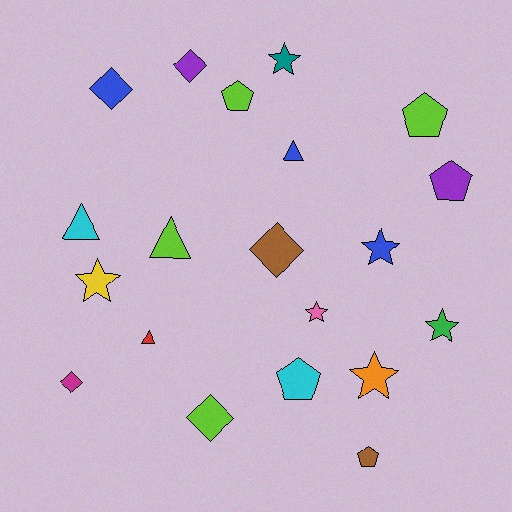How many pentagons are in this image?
There are 5 pentagons.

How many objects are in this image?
There are 20 objects.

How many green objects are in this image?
There is 1 green object.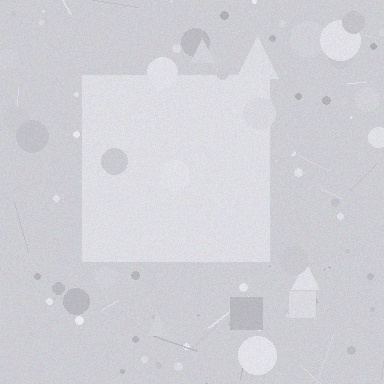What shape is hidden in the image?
A square is hidden in the image.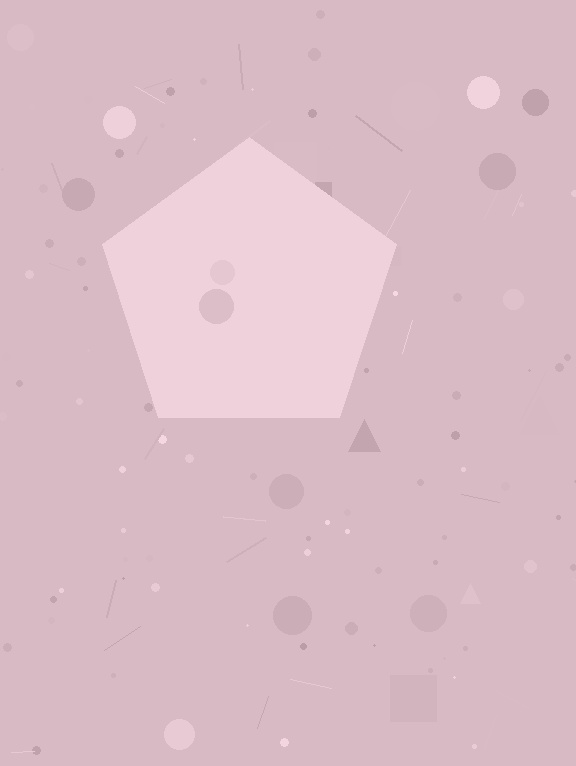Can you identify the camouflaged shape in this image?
The camouflaged shape is a pentagon.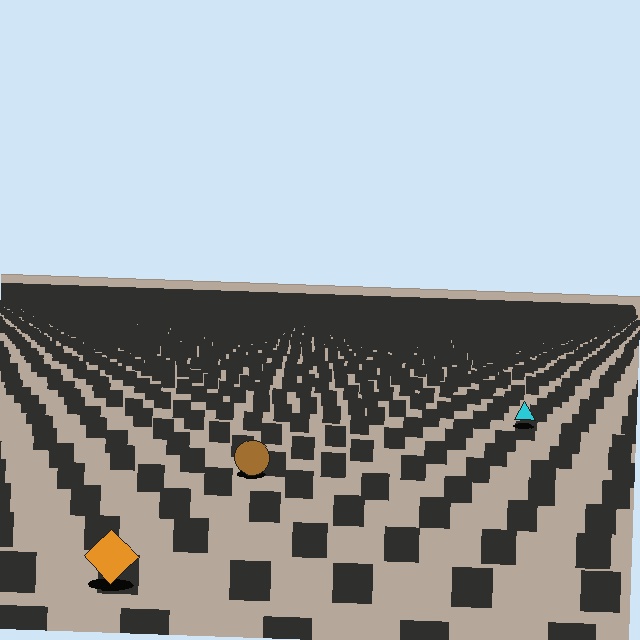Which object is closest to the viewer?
The orange diamond is closest. The texture marks near it are larger and more spread out.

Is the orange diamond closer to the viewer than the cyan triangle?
Yes. The orange diamond is closer — you can tell from the texture gradient: the ground texture is coarser near it.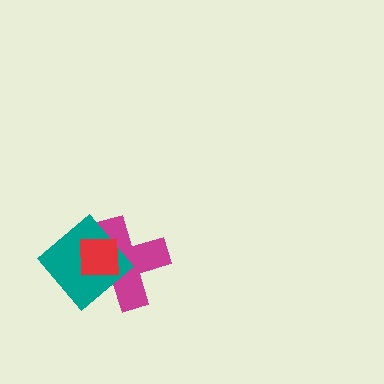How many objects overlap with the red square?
2 objects overlap with the red square.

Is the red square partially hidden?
No, no other shape covers it.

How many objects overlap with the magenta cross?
2 objects overlap with the magenta cross.